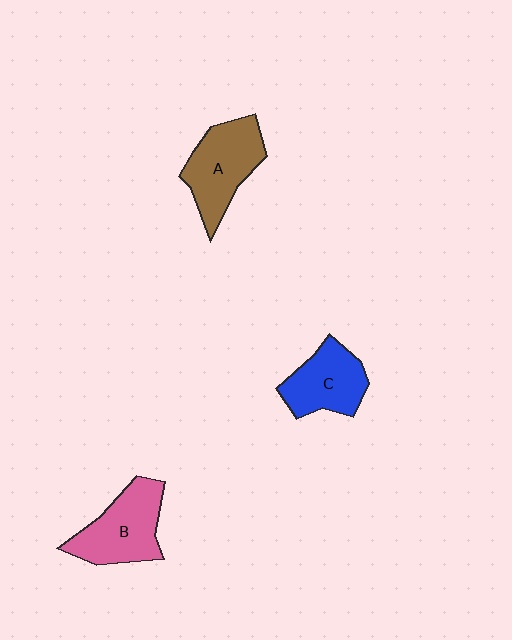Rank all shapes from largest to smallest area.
From largest to smallest: A (brown), B (pink), C (blue).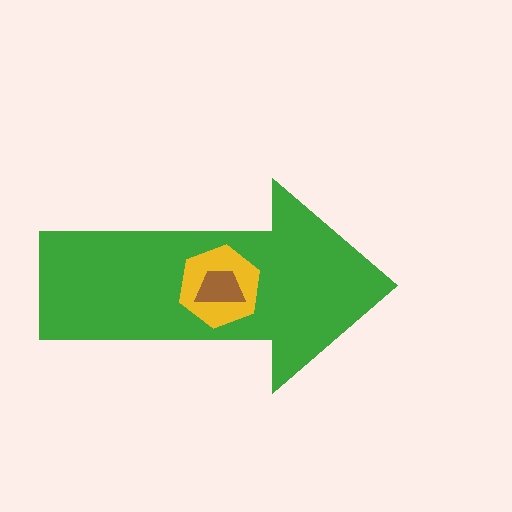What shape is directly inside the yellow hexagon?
The brown trapezoid.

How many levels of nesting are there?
3.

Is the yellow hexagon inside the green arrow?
Yes.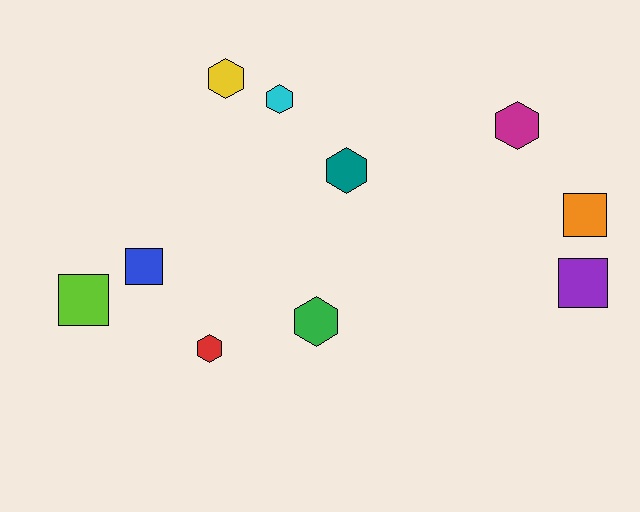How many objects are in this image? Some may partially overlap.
There are 10 objects.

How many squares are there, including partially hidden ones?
There are 4 squares.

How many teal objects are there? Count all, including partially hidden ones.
There is 1 teal object.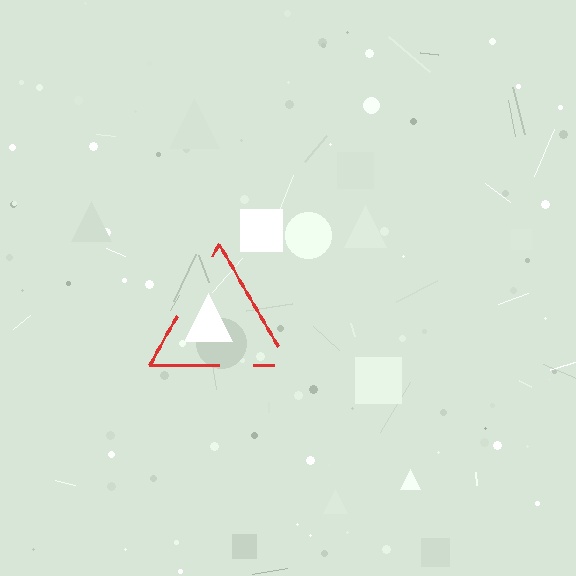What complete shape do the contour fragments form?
The contour fragments form a triangle.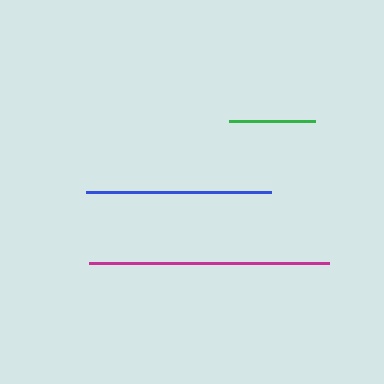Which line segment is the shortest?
The green line is the shortest at approximately 86 pixels.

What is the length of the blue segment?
The blue segment is approximately 185 pixels long.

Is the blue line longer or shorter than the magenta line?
The magenta line is longer than the blue line.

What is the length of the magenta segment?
The magenta segment is approximately 240 pixels long.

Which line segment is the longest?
The magenta line is the longest at approximately 240 pixels.